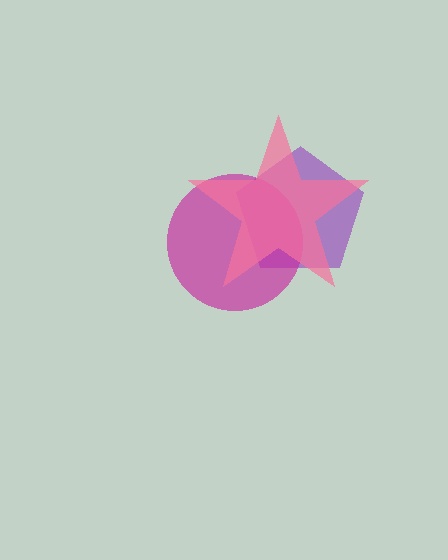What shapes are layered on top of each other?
The layered shapes are: a purple pentagon, a magenta circle, a pink star.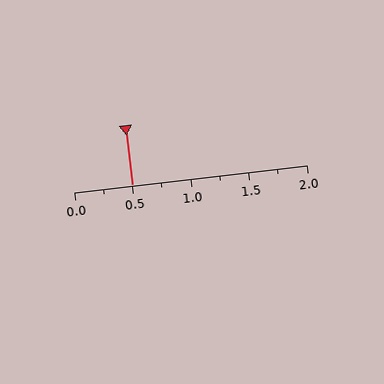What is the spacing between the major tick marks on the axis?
The major ticks are spaced 0.5 apart.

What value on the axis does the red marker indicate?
The marker indicates approximately 0.5.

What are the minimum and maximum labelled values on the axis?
The axis runs from 0.0 to 2.0.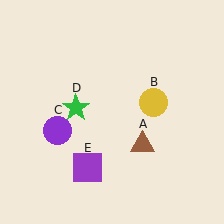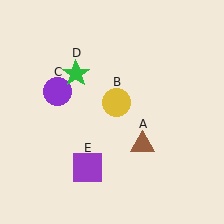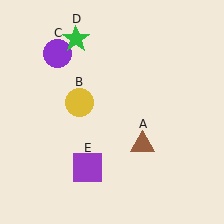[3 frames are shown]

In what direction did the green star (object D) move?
The green star (object D) moved up.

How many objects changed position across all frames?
3 objects changed position: yellow circle (object B), purple circle (object C), green star (object D).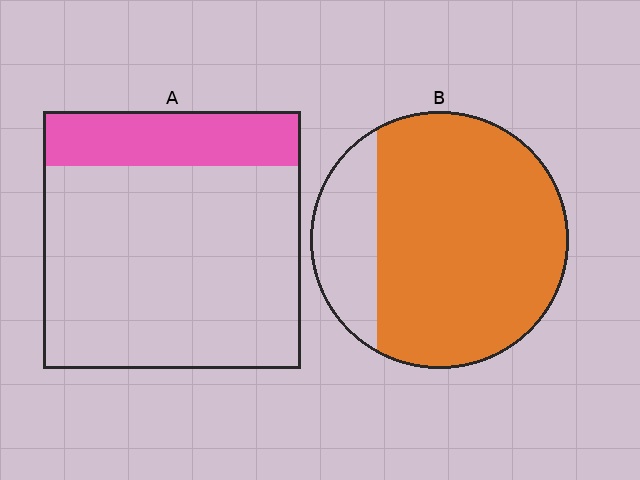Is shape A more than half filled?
No.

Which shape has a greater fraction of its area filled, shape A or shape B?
Shape B.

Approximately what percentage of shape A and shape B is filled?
A is approximately 20% and B is approximately 80%.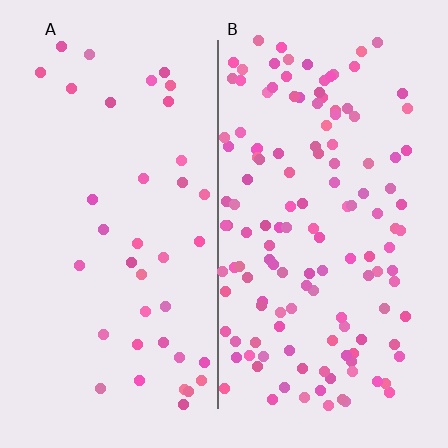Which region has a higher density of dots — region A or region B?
B (the right).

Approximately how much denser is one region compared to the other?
Approximately 3.5× — region B over region A.